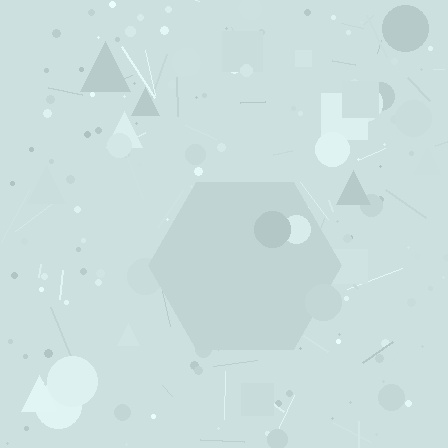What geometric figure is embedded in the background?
A hexagon is embedded in the background.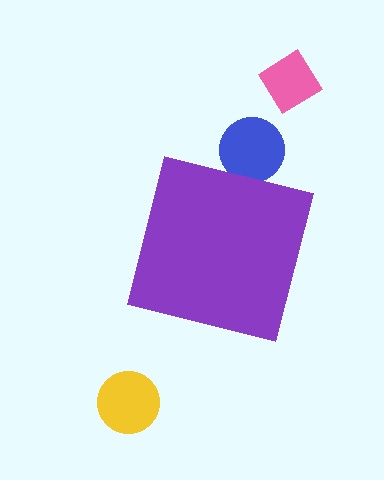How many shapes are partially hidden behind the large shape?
1 shape is partially hidden.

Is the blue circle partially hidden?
Yes, the blue circle is partially hidden behind the purple square.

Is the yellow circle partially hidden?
No, the yellow circle is fully visible.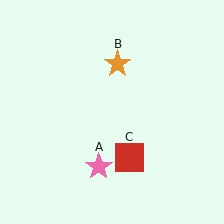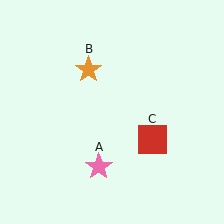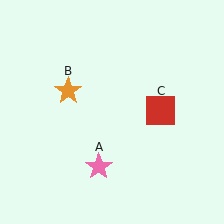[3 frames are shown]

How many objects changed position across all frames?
2 objects changed position: orange star (object B), red square (object C).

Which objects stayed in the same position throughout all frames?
Pink star (object A) remained stationary.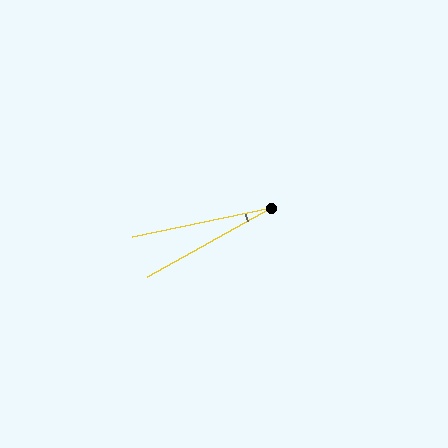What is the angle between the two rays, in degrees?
Approximately 17 degrees.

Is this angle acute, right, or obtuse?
It is acute.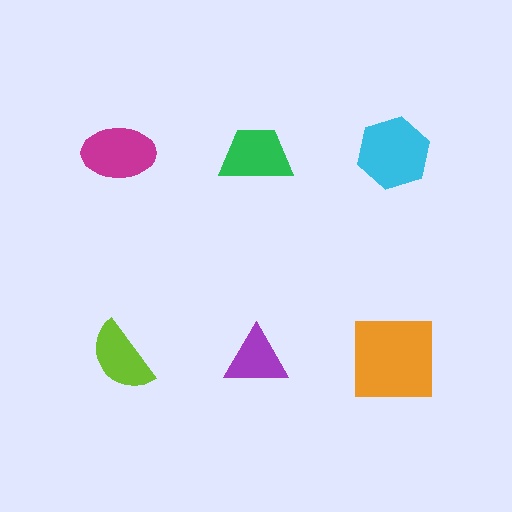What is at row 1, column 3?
A cyan hexagon.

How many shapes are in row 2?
3 shapes.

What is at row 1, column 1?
A magenta ellipse.